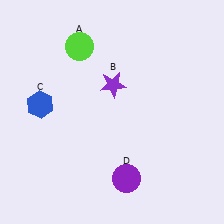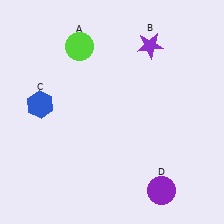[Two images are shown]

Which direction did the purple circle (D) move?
The purple circle (D) moved right.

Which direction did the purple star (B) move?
The purple star (B) moved up.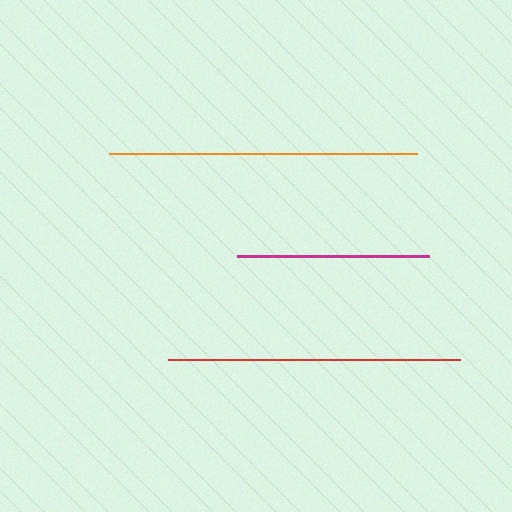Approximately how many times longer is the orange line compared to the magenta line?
The orange line is approximately 1.6 times the length of the magenta line.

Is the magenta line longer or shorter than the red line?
The red line is longer than the magenta line.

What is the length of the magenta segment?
The magenta segment is approximately 192 pixels long.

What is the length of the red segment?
The red segment is approximately 292 pixels long.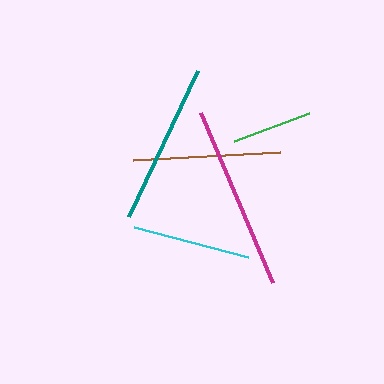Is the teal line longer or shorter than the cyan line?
The teal line is longer than the cyan line.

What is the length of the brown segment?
The brown segment is approximately 147 pixels long.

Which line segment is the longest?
The magenta line is the longest at approximately 185 pixels.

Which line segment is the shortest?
The green line is the shortest at approximately 80 pixels.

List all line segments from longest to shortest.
From longest to shortest: magenta, teal, brown, cyan, green.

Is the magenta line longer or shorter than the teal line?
The magenta line is longer than the teal line.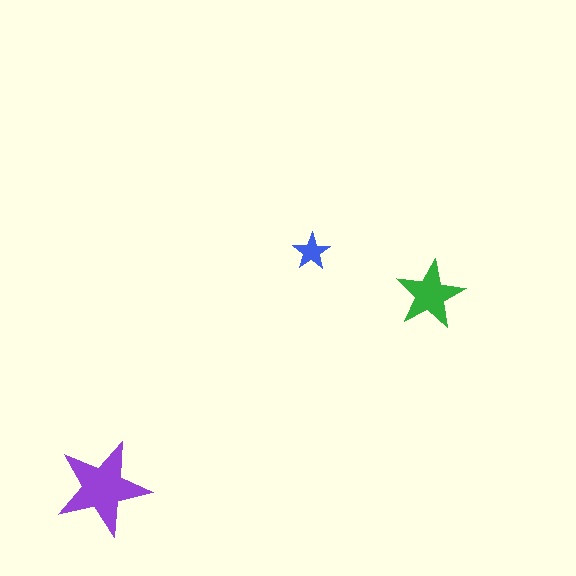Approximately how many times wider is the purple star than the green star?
About 1.5 times wider.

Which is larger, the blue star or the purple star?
The purple one.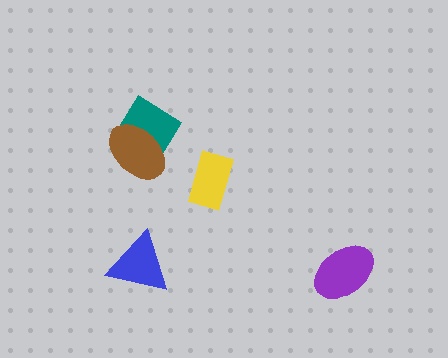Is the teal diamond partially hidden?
Yes, it is partially covered by another shape.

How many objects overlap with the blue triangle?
0 objects overlap with the blue triangle.